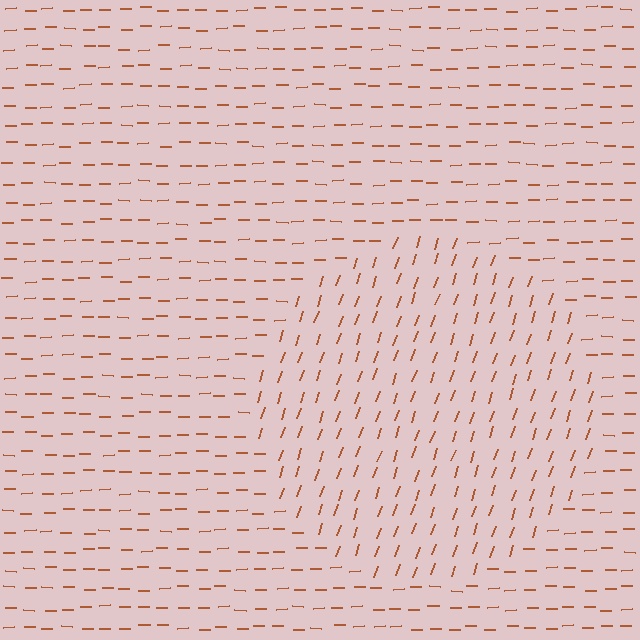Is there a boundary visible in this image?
Yes, there is a texture boundary formed by a change in line orientation.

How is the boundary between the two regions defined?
The boundary is defined purely by a change in line orientation (approximately 70 degrees difference). All lines are the same color and thickness.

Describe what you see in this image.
The image is filled with small brown line segments. A circle region in the image has lines oriented differently from the surrounding lines, creating a visible texture boundary.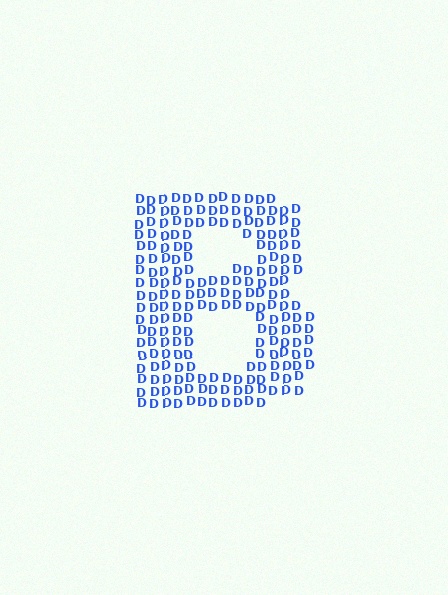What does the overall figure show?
The overall figure shows the letter B.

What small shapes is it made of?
It is made of small letter D's.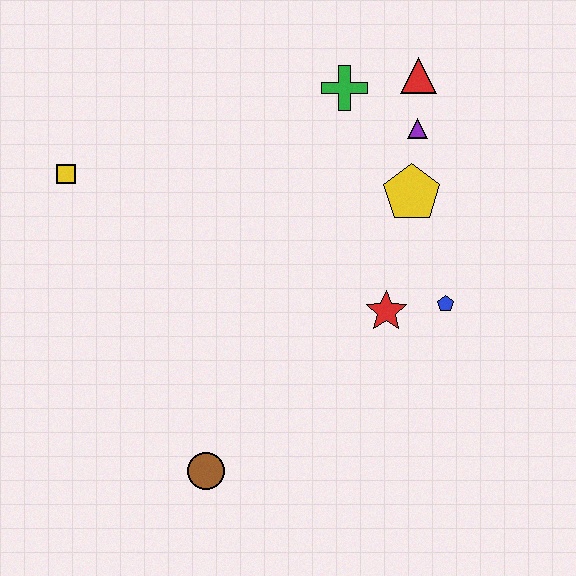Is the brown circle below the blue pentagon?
Yes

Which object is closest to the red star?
The blue pentagon is closest to the red star.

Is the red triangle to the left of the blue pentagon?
Yes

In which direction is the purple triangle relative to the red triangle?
The purple triangle is below the red triangle.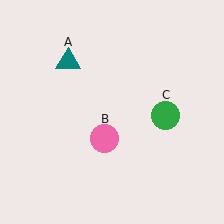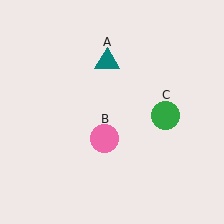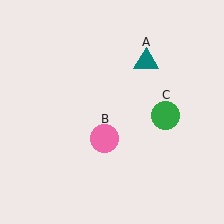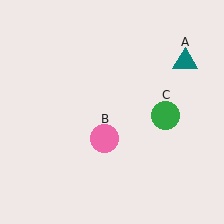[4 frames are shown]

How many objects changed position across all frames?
1 object changed position: teal triangle (object A).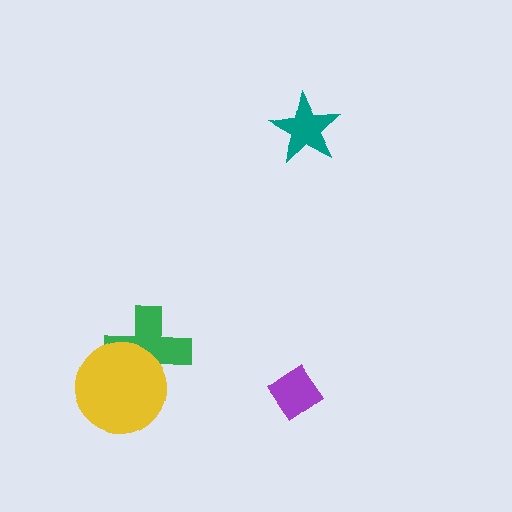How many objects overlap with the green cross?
1 object overlaps with the green cross.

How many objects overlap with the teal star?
0 objects overlap with the teal star.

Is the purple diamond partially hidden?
No, no other shape covers it.